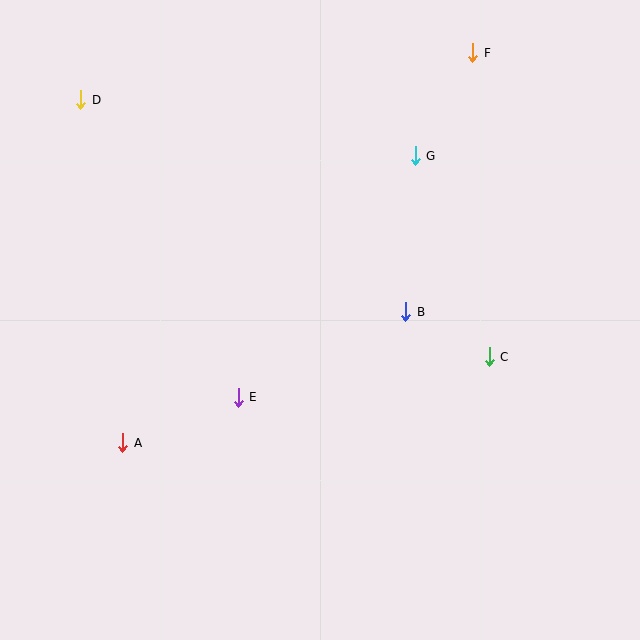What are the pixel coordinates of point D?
Point D is at (81, 100).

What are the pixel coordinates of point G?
Point G is at (415, 156).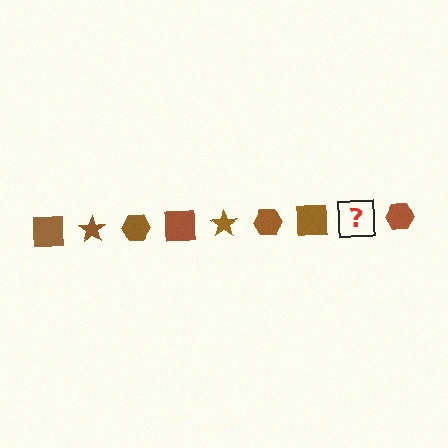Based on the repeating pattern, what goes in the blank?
The blank should be a brown star.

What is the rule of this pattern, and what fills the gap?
The rule is that the pattern cycles through square, star, hexagon shapes in brown. The gap should be filled with a brown star.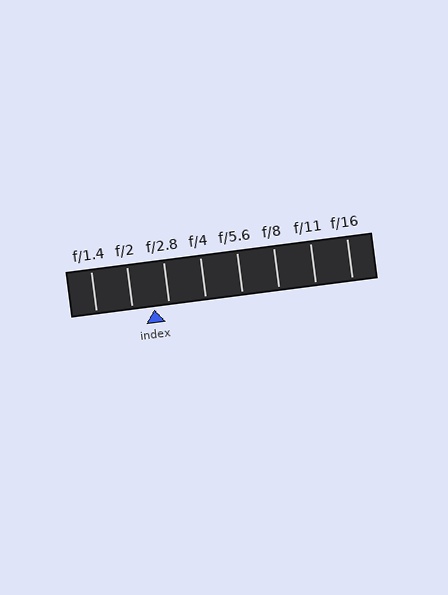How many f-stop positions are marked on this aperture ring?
There are 8 f-stop positions marked.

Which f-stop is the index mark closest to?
The index mark is closest to f/2.8.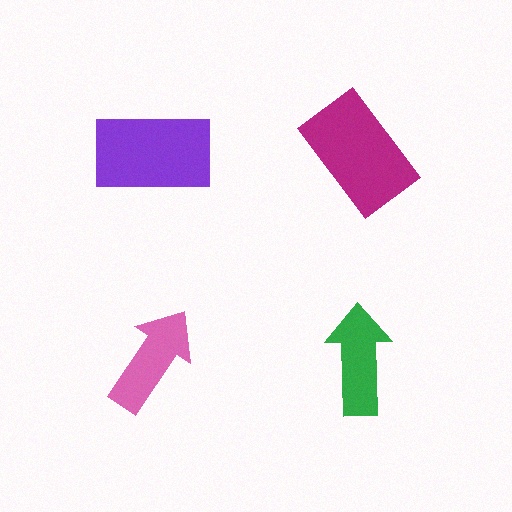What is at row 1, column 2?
A magenta rectangle.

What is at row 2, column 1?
A pink arrow.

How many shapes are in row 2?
2 shapes.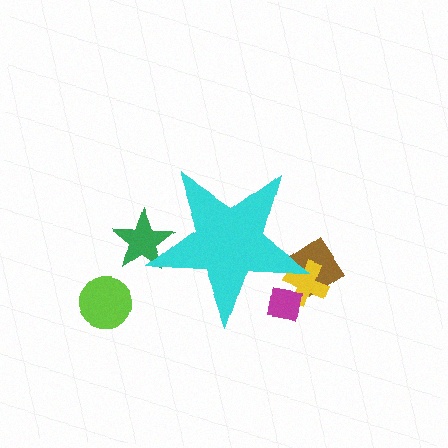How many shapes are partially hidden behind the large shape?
4 shapes are partially hidden.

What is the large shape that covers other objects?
A cyan star.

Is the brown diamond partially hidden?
Yes, the brown diamond is partially hidden behind the cyan star.